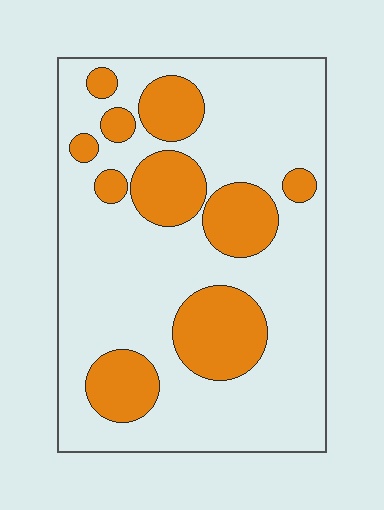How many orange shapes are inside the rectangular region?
10.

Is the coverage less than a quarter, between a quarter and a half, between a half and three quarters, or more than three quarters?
Between a quarter and a half.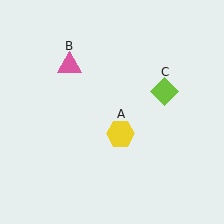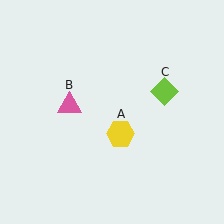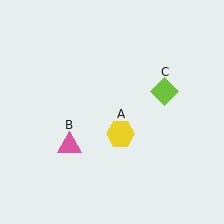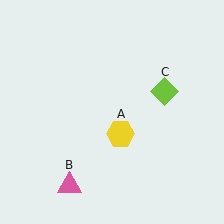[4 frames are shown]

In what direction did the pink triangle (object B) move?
The pink triangle (object B) moved down.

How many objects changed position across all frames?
1 object changed position: pink triangle (object B).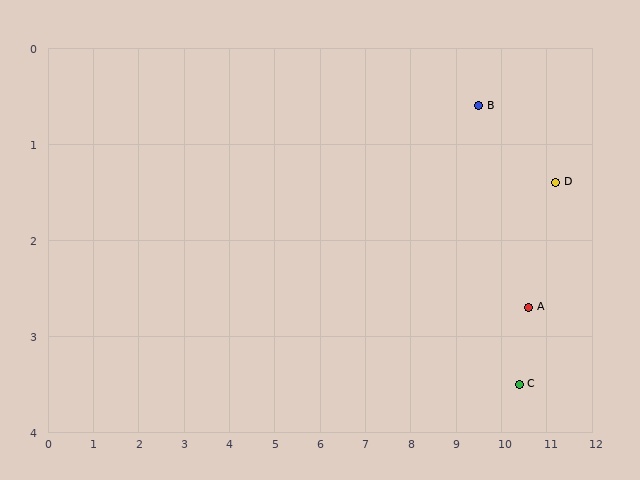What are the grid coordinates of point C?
Point C is at approximately (10.4, 3.5).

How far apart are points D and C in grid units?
Points D and C are about 2.2 grid units apart.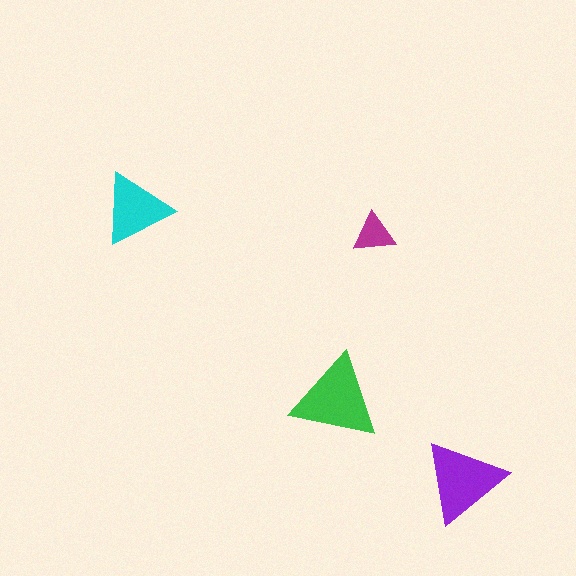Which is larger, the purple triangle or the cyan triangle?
The purple one.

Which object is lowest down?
The purple triangle is bottommost.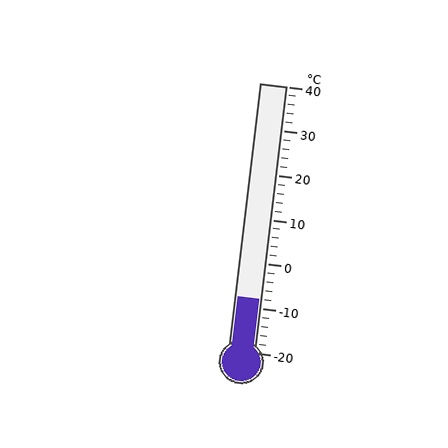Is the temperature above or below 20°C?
The temperature is below 20°C.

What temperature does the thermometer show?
The thermometer shows approximately -8°C.